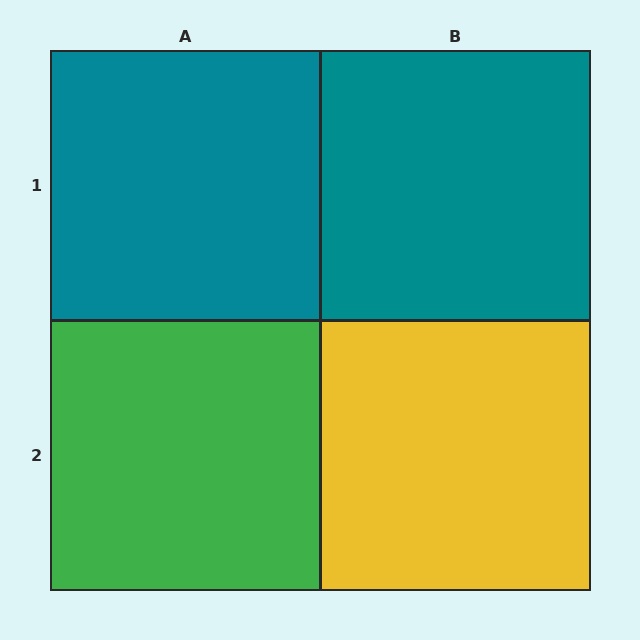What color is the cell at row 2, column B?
Yellow.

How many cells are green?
1 cell is green.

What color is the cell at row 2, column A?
Green.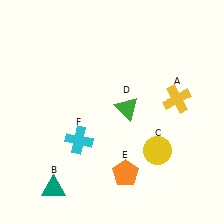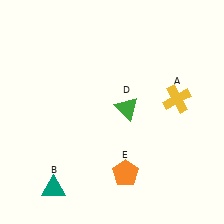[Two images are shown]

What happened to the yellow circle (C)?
The yellow circle (C) was removed in Image 2. It was in the bottom-right area of Image 1.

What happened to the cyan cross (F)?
The cyan cross (F) was removed in Image 2. It was in the bottom-left area of Image 1.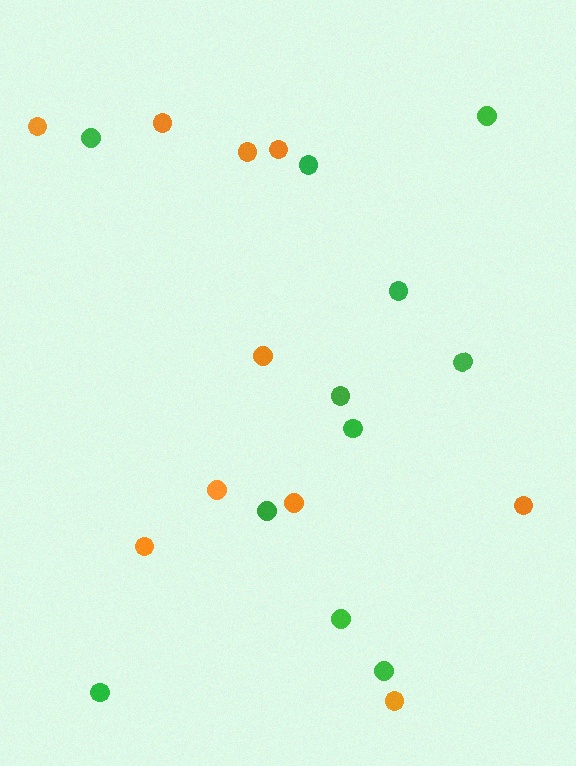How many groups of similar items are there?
There are 2 groups: one group of green circles (11) and one group of orange circles (10).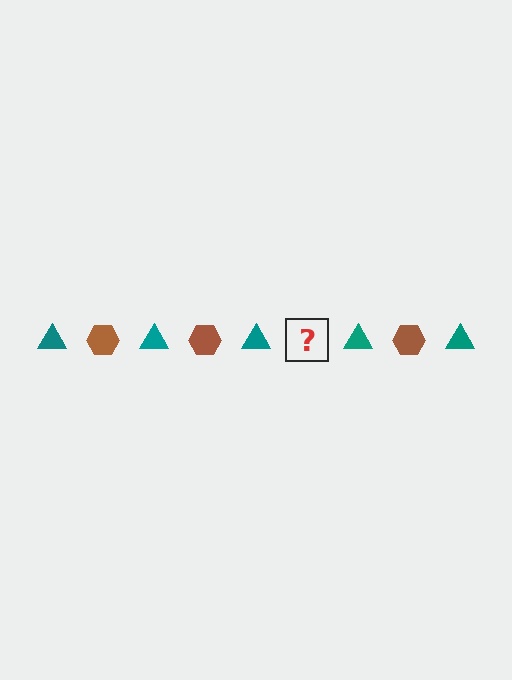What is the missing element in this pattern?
The missing element is a brown hexagon.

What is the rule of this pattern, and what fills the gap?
The rule is that the pattern alternates between teal triangle and brown hexagon. The gap should be filled with a brown hexagon.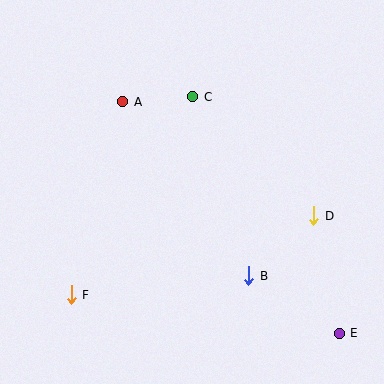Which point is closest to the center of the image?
Point C at (193, 97) is closest to the center.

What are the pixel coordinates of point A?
Point A is at (123, 102).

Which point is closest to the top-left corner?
Point A is closest to the top-left corner.